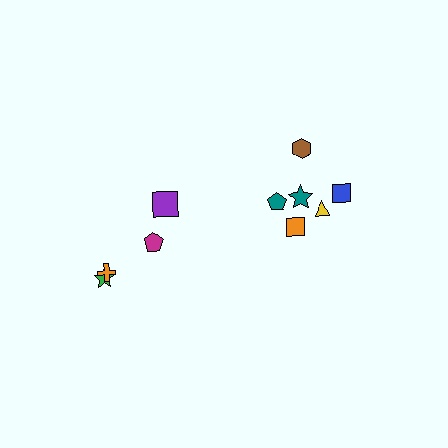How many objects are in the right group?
There are 6 objects.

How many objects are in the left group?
There are 4 objects.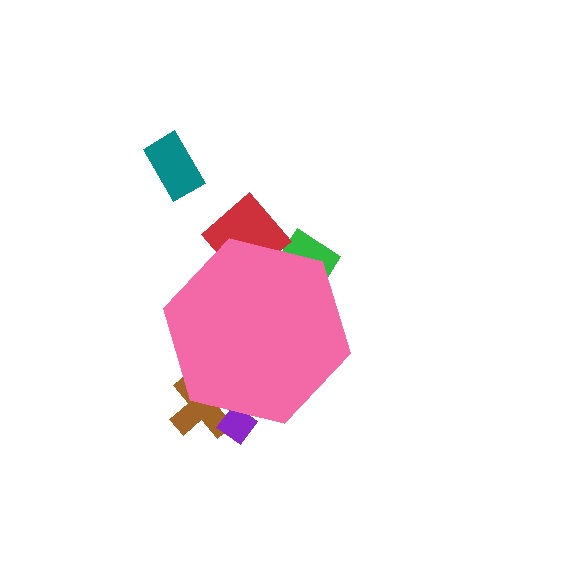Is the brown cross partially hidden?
Yes, the brown cross is partially hidden behind the pink hexagon.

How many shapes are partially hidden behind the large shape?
4 shapes are partially hidden.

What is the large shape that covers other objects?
A pink hexagon.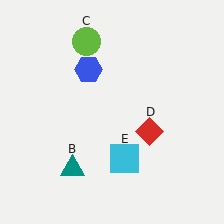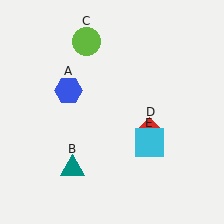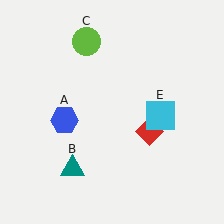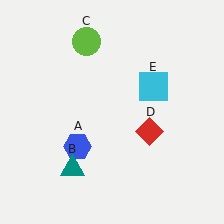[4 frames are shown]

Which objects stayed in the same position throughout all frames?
Teal triangle (object B) and lime circle (object C) and red diamond (object D) remained stationary.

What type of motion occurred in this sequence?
The blue hexagon (object A), cyan square (object E) rotated counterclockwise around the center of the scene.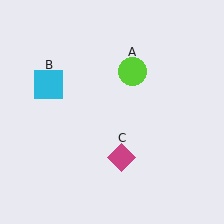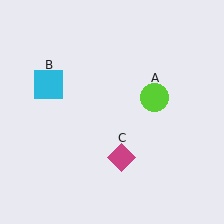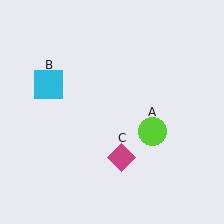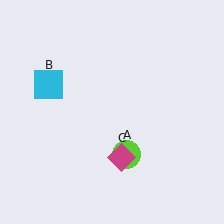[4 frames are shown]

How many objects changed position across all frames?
1 object changed position: lime circle (object A).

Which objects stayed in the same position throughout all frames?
Cyan square (object B) and magenta diamond (object C) remained stationary.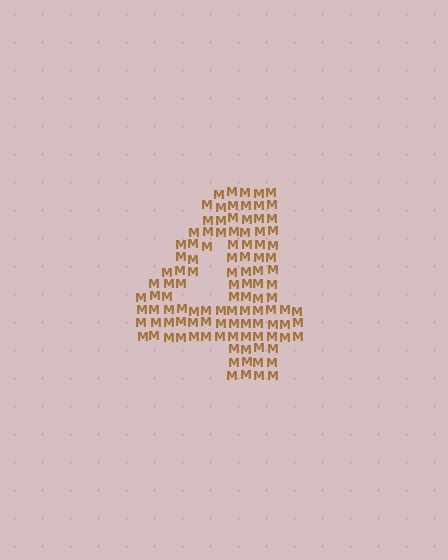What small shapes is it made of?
It is made of small letter M's.